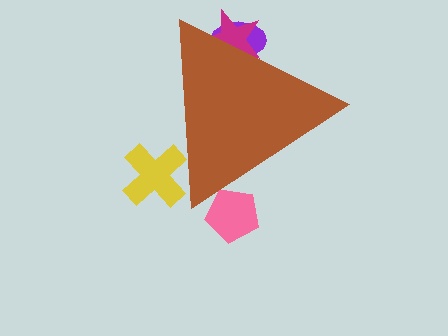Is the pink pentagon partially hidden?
Yes, the pink pentagon is partially hidden behind the brown triangle.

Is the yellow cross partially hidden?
Yes, the yellow cross is partially hidden behind the brown triangle.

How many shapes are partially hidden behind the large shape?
4 shapes are partially hidden.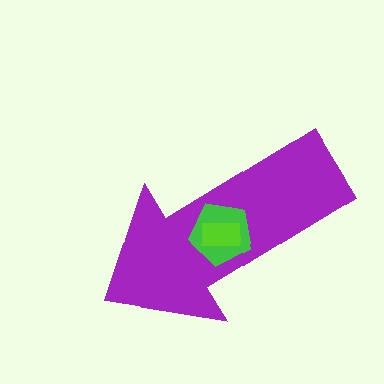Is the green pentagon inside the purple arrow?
Yes.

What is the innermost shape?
The lime rectangle.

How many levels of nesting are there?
3.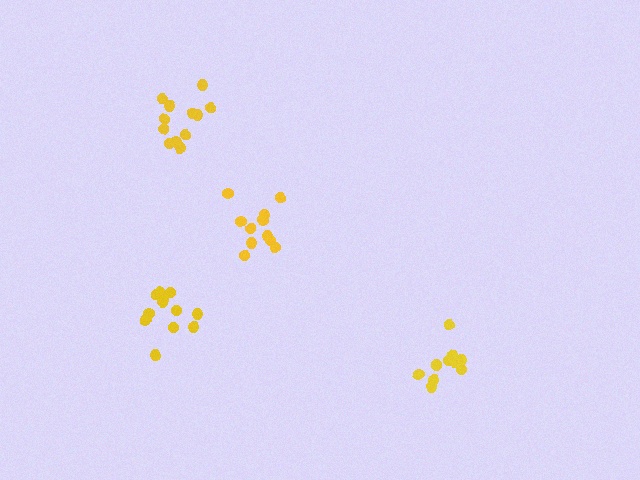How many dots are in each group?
Group 1: 11 dots, Group 2: 12 dots, Group 3: 12 dots, Group 4: 12 dots (47 total).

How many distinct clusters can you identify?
There are 4 distinct clusters.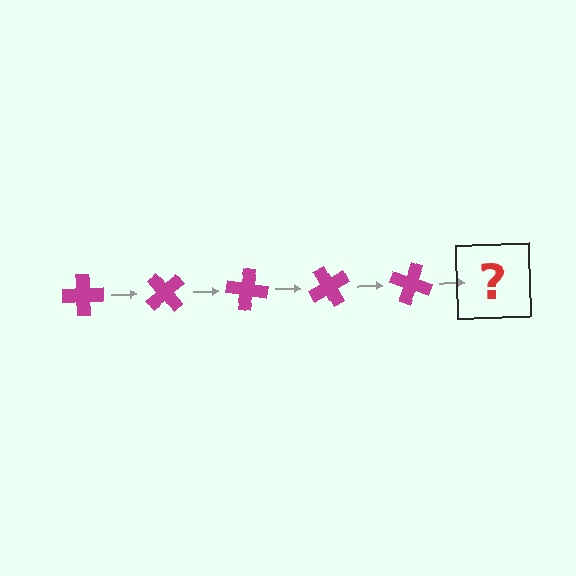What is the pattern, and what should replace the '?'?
The pattern is that the cross rotates 50 degrees each step. The '?' should be a magenta cross rotated 250 degrees.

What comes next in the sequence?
The next element should be a magenta cross rotated 250 degrees.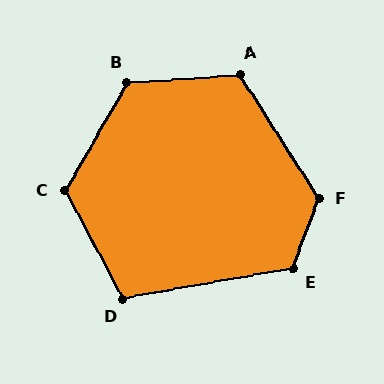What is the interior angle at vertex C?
Approximately 122 degrees (obtuse).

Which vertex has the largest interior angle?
F, at approximately 128 degrees.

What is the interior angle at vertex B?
Approximately 124 degrees (obtuse).